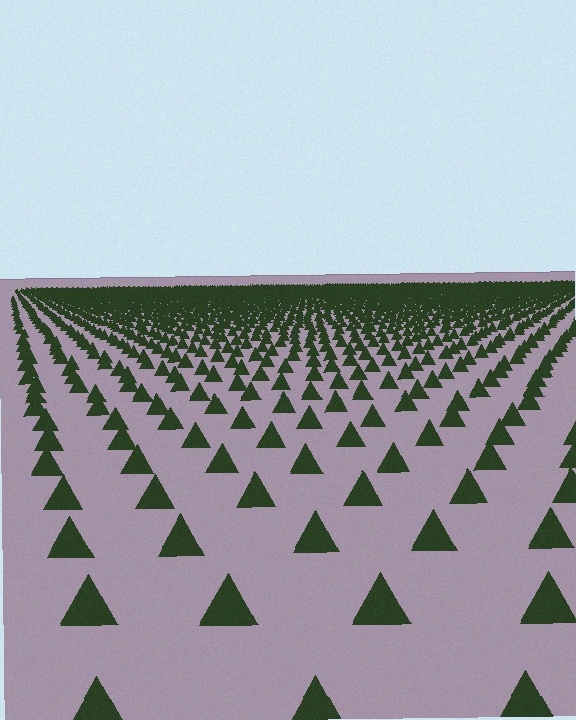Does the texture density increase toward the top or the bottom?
Density increases toward the top.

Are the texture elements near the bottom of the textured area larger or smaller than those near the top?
Larger. Near the bottom, elements are closer to the viewer and appear at a bigger on-screen size.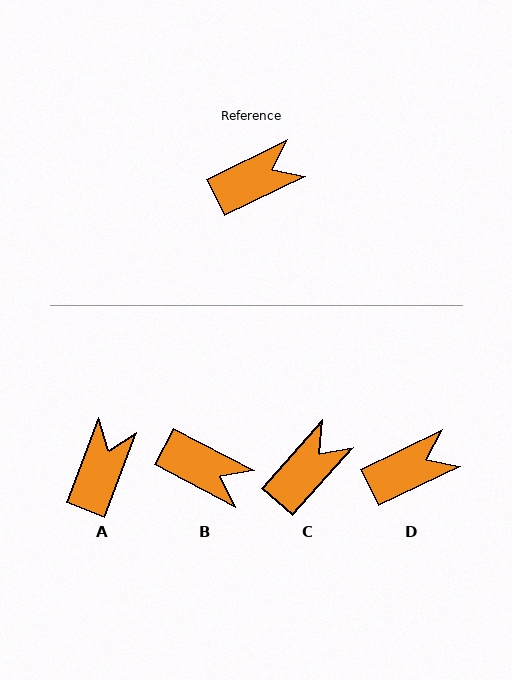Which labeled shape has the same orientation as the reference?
D.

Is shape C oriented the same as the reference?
No, it is off by about 23 degrees.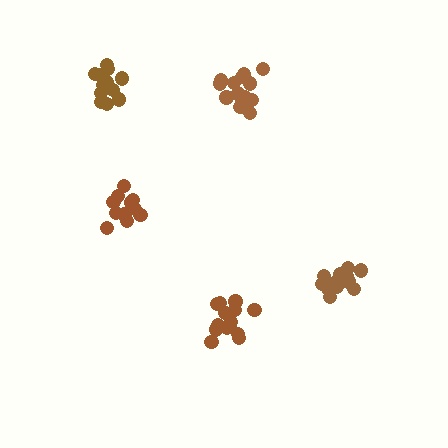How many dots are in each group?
Group 1: 16 dots, Group 2: 12 dots, Group 3: 12 dots, Group 4: 14 dots, Group 5: 13 dots (67 total).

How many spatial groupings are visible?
There are 5 spatial groupings.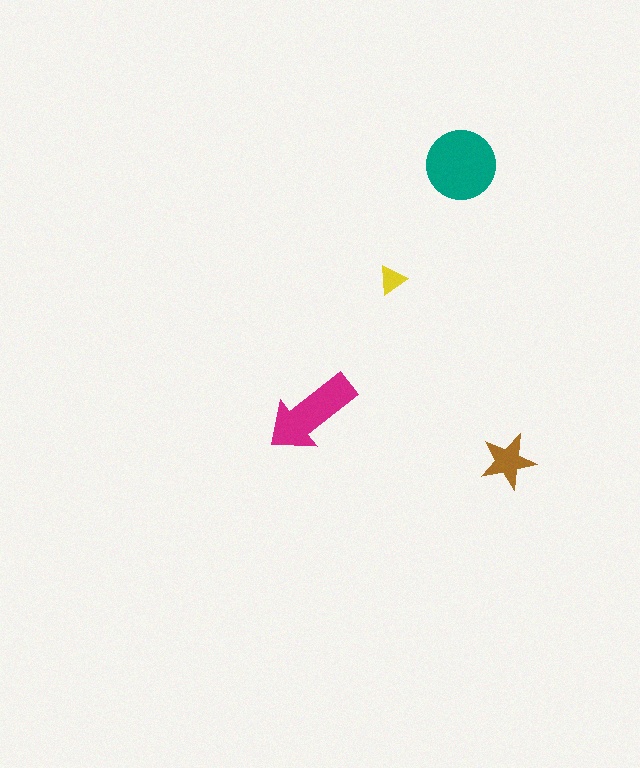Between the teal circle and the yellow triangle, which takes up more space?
The teal circle.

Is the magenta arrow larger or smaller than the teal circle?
Smaller.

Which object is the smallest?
The yellow triangle.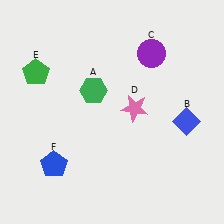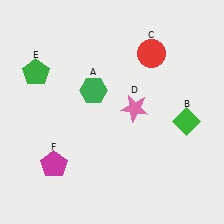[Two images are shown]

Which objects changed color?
B changed from blue to green. C changed from purple to red. F changed from blue to magenta.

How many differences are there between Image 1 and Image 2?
There are 3 differences between the two images.